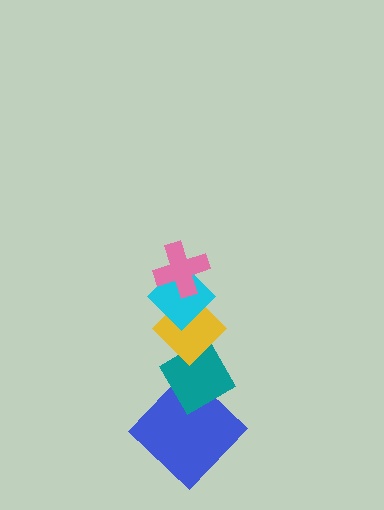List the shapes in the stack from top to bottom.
From top to bottom: the pink cross, the cyan diamond, the yellow diamond, the teal diamond, the blue diamond.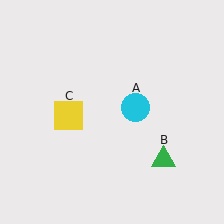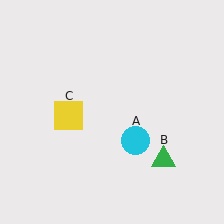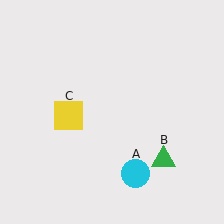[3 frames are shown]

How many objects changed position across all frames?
1 object changed position: cyan circle (object A).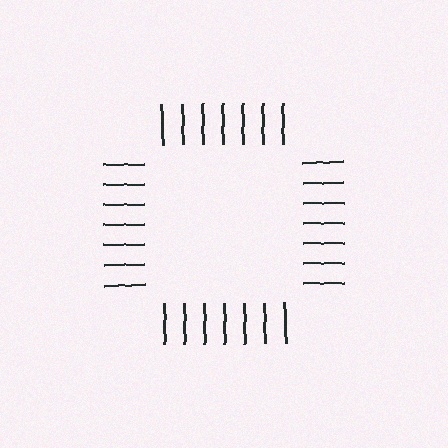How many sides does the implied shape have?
4 sides — the line-ends trace a square.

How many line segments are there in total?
28 — 7 along each of the 4 edges.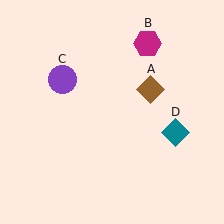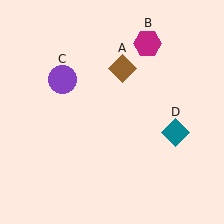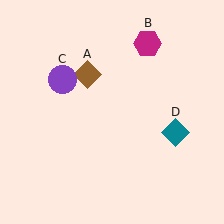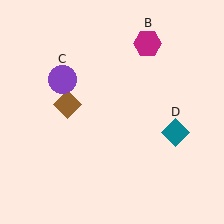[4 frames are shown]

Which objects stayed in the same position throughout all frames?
Magenta hexagon (object B) and purple circle (object C) and teal diamond (object D) remained stationary.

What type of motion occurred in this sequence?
The brown diamond (object A) rotated counterclockwise around the center of the scene.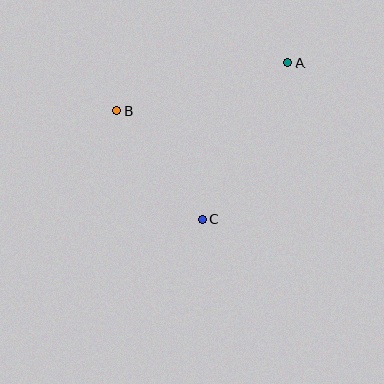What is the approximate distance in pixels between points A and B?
The distance between A and B is approximately 178 pixels.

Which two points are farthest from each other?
Points A and C are farthest from each other.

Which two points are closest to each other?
Points B and C are closest to each other.